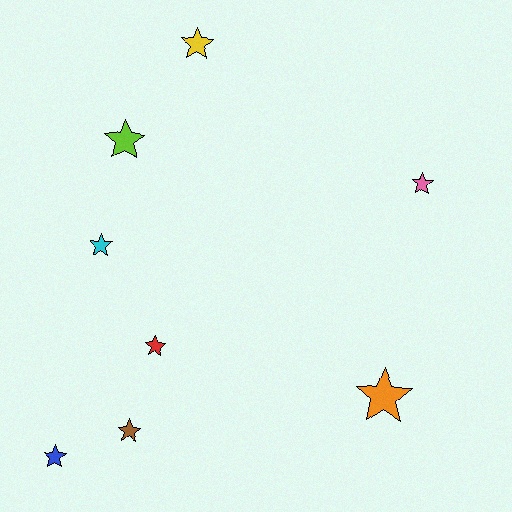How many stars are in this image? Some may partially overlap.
There are 8 stars.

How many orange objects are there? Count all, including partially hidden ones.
There is 1 orange object.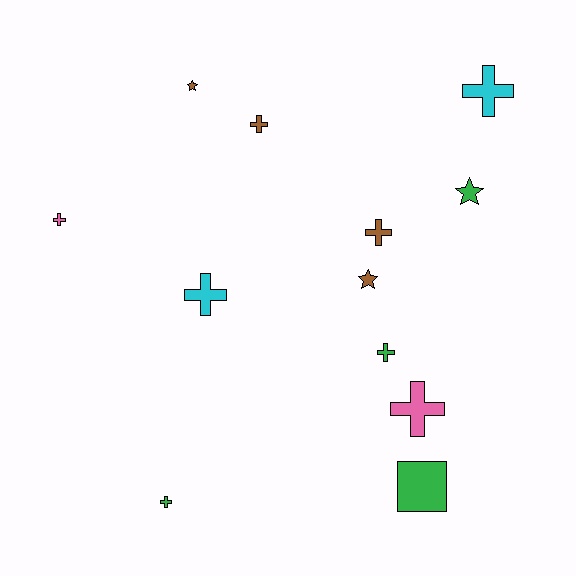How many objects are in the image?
There are 12 objects.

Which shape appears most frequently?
Cross, with 8 objects.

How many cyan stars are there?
There are no cyan stars.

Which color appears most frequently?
Brown, with 4 objects.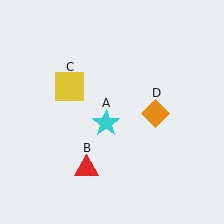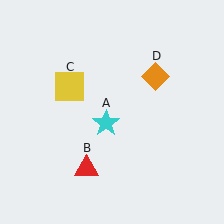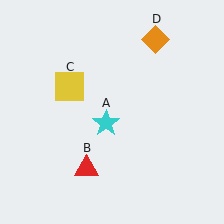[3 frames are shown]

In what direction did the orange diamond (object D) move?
The orange diamond (object D) moved up.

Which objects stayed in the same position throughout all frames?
Cyan star (object A) and red triangle (object B) and yellow square (object C) remained stationary.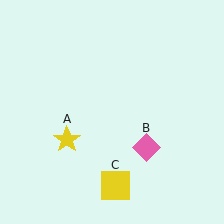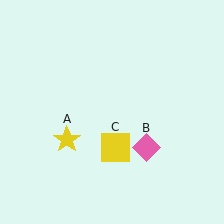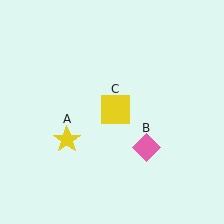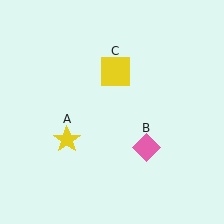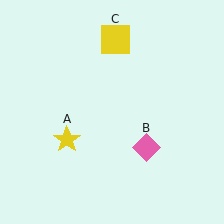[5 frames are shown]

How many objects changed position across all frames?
1 object changed position: yellow square (object C).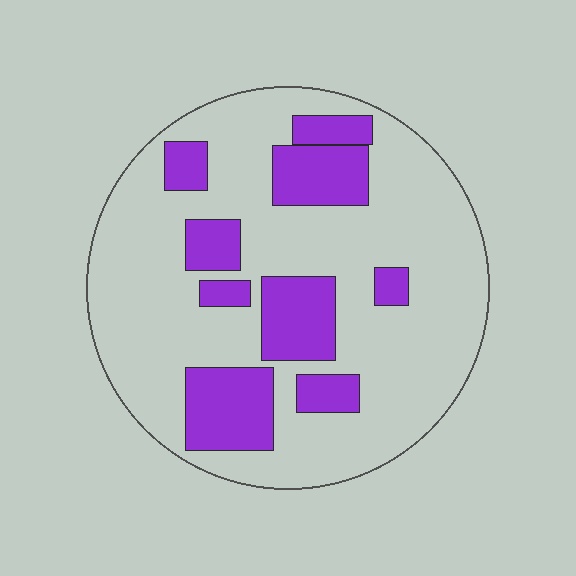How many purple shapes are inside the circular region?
9.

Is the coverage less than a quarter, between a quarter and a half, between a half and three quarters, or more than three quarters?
Between a quarter and a half.